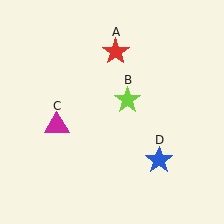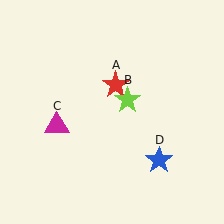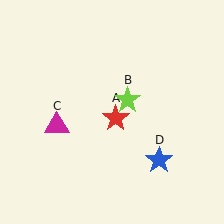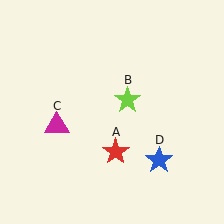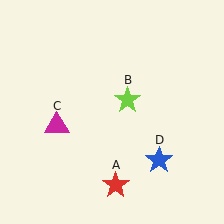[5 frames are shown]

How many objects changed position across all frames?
1 object changed position: red star (object A).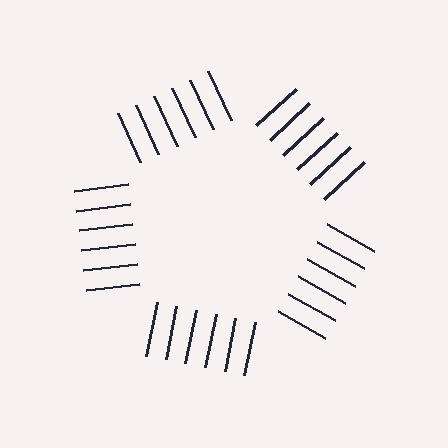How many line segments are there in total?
30 — 6 along each of the 5 edges.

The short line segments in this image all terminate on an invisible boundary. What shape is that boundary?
An illusory pentagon — the line segments terminate on its edges but no continuous stroke is drawn.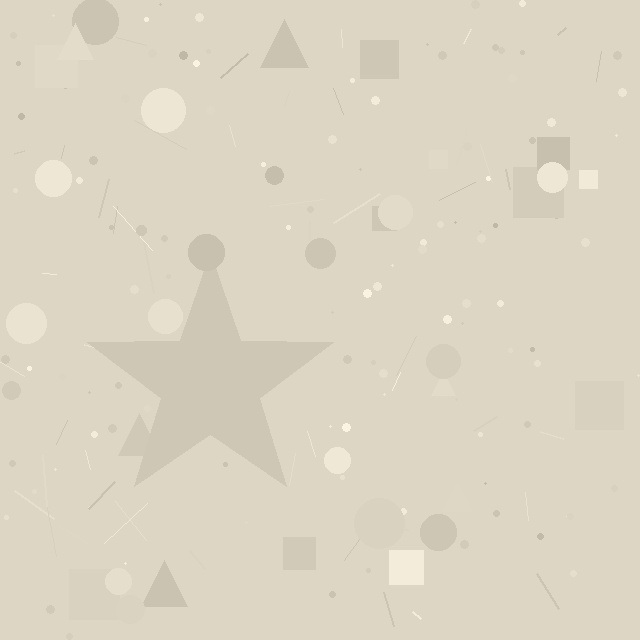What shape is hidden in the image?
A star is hidden in the image.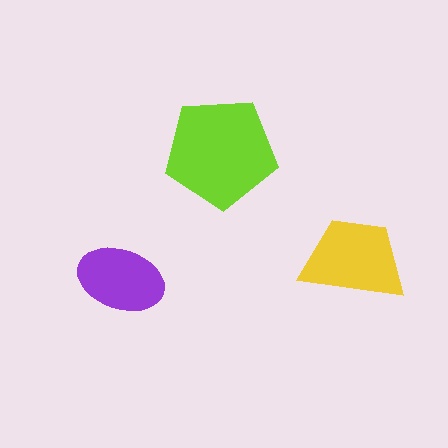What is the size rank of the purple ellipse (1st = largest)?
3rd.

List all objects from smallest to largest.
The purple ellipse, the yellow trapezoid, the lime pentagon.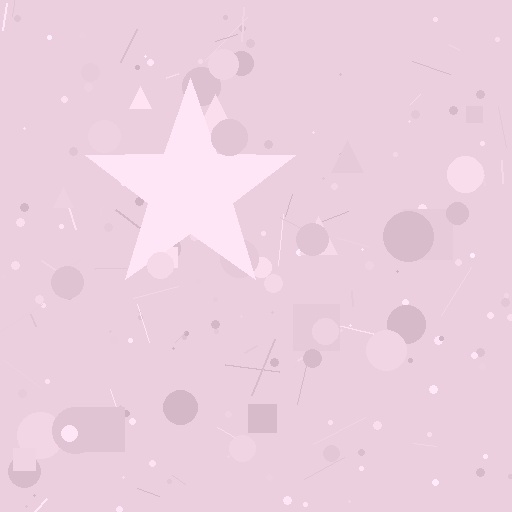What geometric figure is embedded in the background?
A star is embedded in the background.